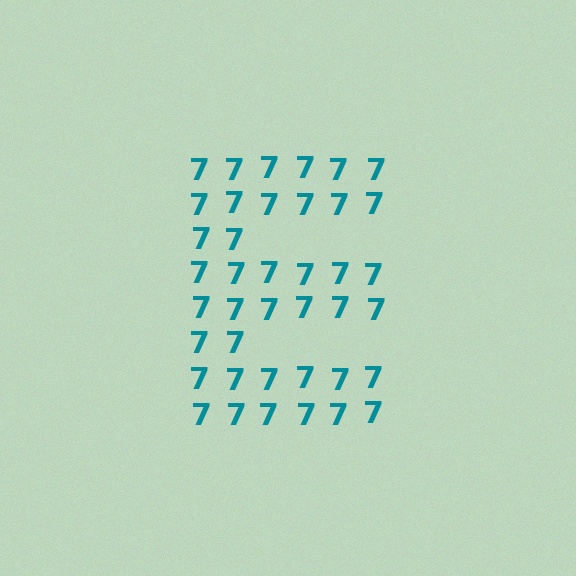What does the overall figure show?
The overall figure shows the letter E.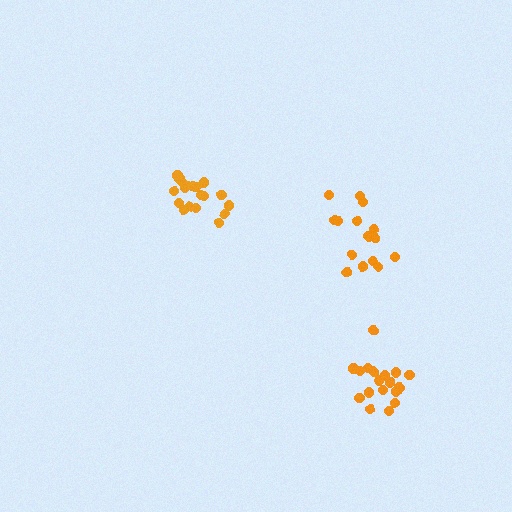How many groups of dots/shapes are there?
There are 3 groups.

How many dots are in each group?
Group 1: 19 dots, Group 2: 19 dots, Group 3: 17 dots (55 total).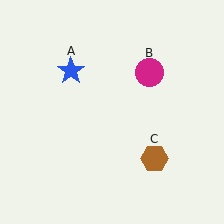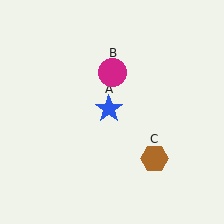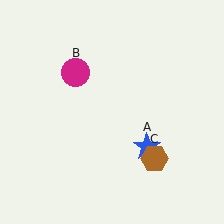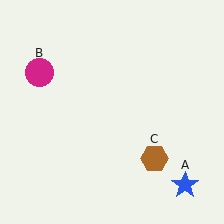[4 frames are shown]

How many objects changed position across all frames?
2 objects changed position: blue star (object A), magenta circle (object B).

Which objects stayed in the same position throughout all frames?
Brown hexagon (object C) remained stationary.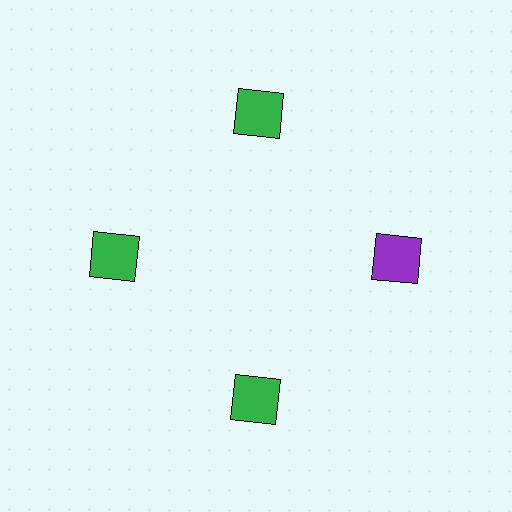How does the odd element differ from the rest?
It has a different color: purple instead of green.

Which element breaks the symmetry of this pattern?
The purple square at roughly the 3 o'clock position breaks the symmetry. All other shapes are green squares.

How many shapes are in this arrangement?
There are 4 shapes arranged in a ring pattern.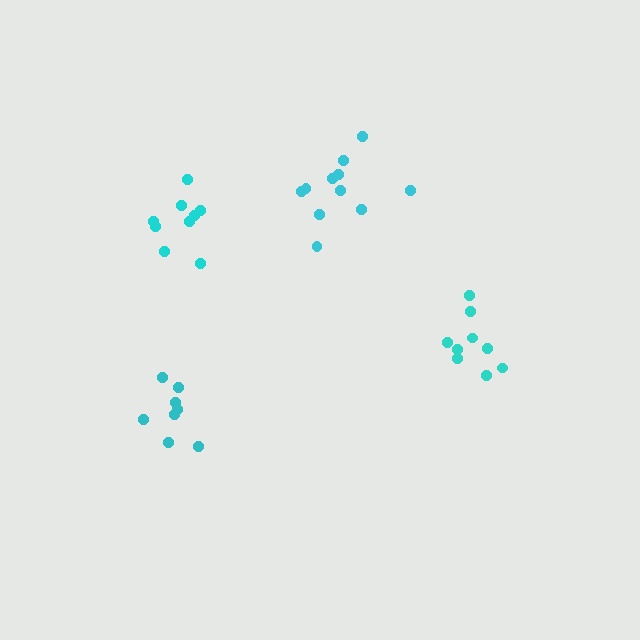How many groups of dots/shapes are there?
There are 4 groups.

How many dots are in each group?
Group 1: 10 dots, Group 2: 8 dots, Group 3: 9 dots, Group 4: 11 dots (38 total).